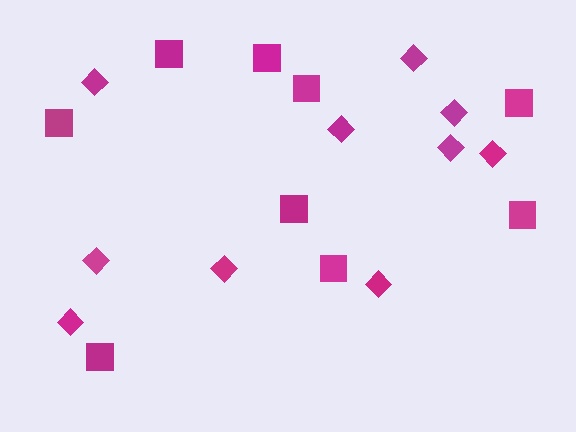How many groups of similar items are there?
There are 2 groups: one group of squares (9) and one group of diamonds (10).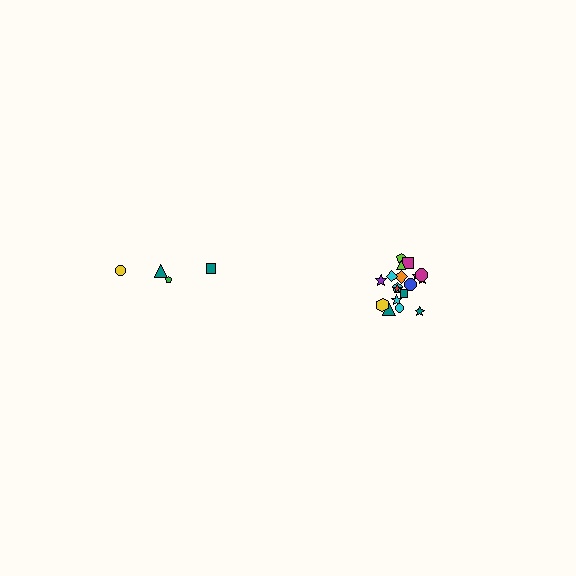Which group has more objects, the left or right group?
The right group.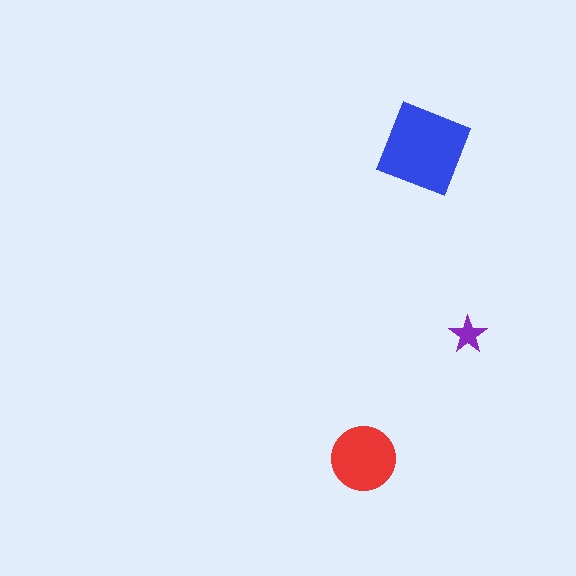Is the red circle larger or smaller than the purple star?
Larger.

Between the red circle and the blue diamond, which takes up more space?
The blue diamond.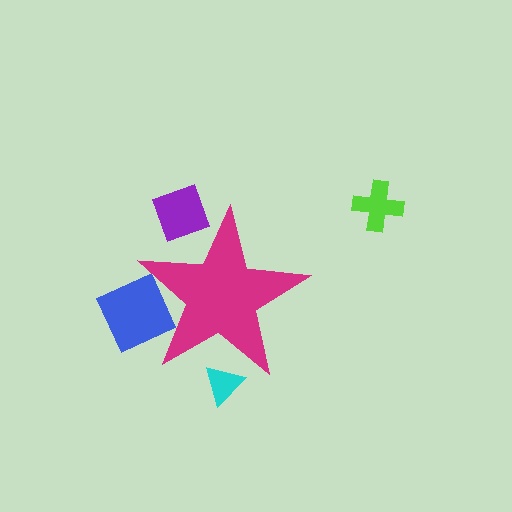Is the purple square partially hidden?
Yes, the purple square is partially hidden behind the magenta star.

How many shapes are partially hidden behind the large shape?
3 shapes are partially hidden.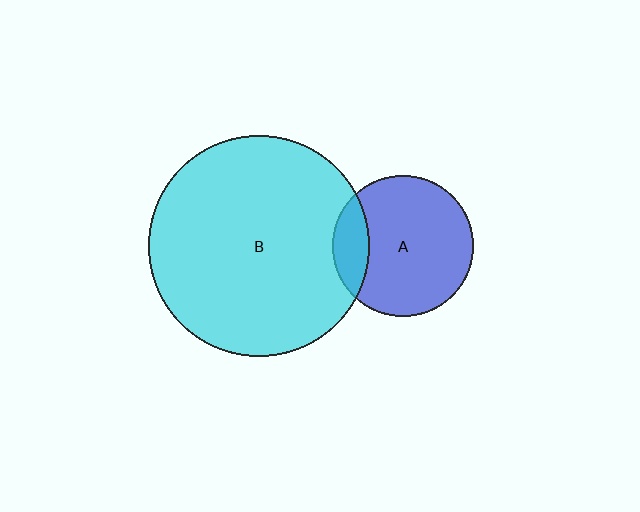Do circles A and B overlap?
Yes.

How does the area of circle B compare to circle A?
Approximately 2.5 times.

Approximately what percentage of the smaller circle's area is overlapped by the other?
Approximately 15%.